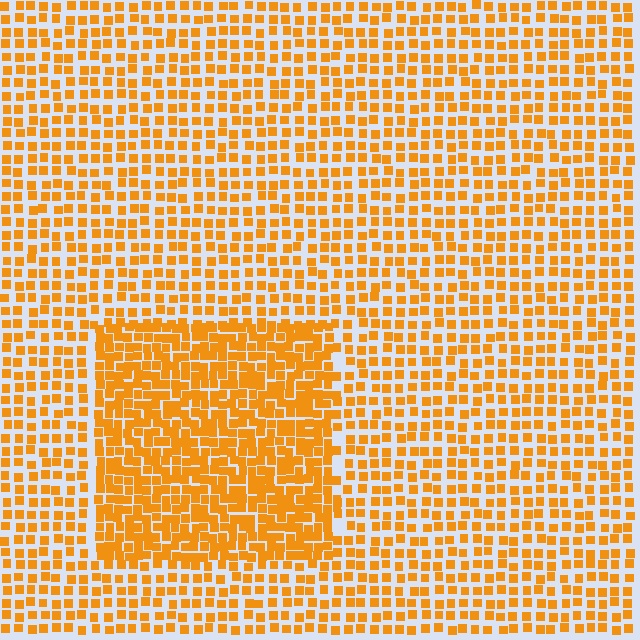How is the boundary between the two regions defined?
The boundary is defined by a change in element density (approximately 1.8x ratio). All elements are the same color, size, and shape.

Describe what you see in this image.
The image contains small orange elements arranged at two different densities. A rectangle-shaped region is visible where the elements are more densely packed than the surrounding area.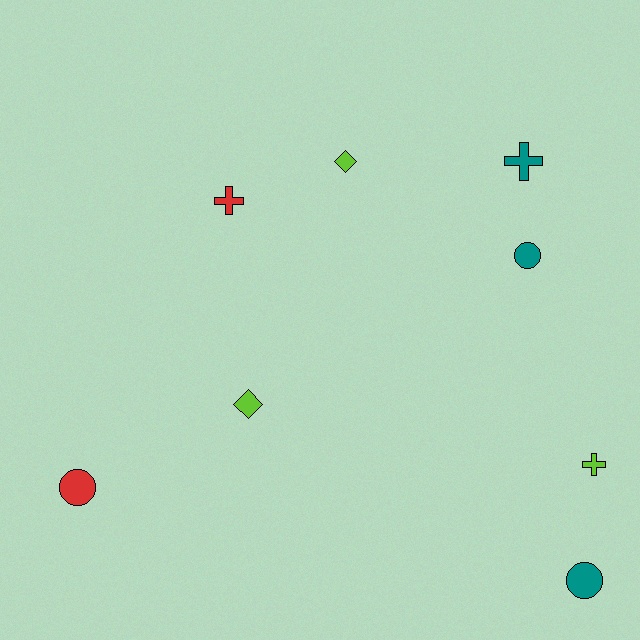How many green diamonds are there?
There are no green diamonds.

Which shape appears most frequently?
Circle, with 3 objects.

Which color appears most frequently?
Lime, with 3 objects.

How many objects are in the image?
There are 8 objects.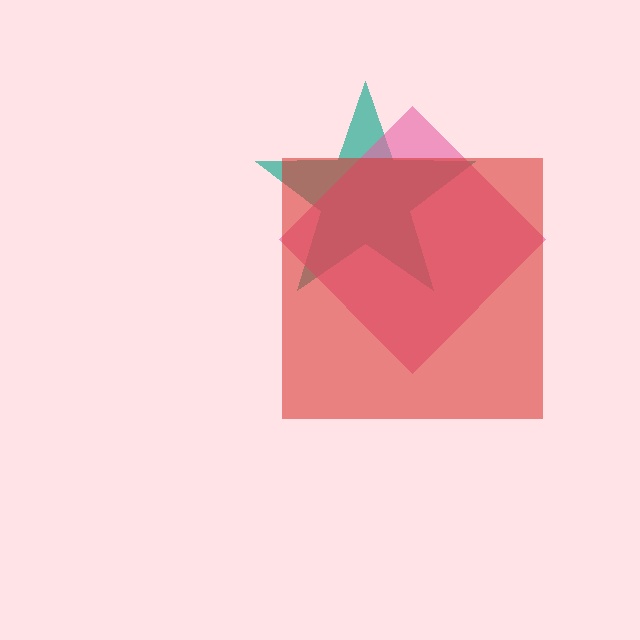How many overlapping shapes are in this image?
There are 3 overlapping shapes in the image.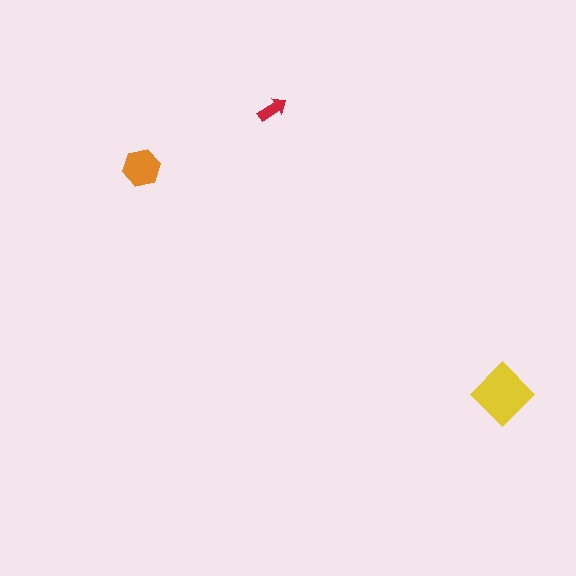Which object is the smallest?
The red arrow.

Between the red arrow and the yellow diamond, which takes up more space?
The yellow diamond.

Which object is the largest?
The yellow diamond.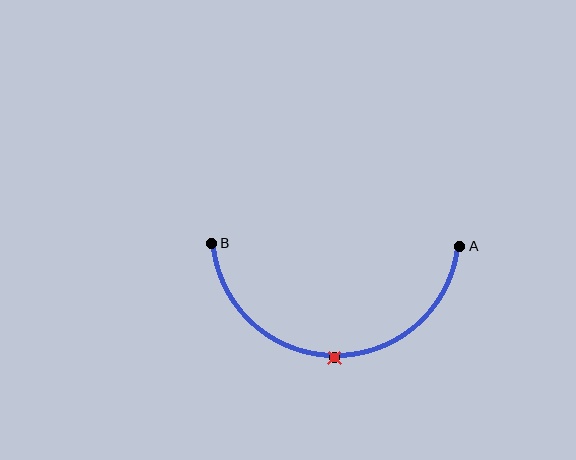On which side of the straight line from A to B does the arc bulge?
The arc bulges below the straight line connecting A and B.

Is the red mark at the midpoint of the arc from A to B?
Yes. The red mark lies on the arc at equal arc-length from both A and B — it is the arc midpoint.